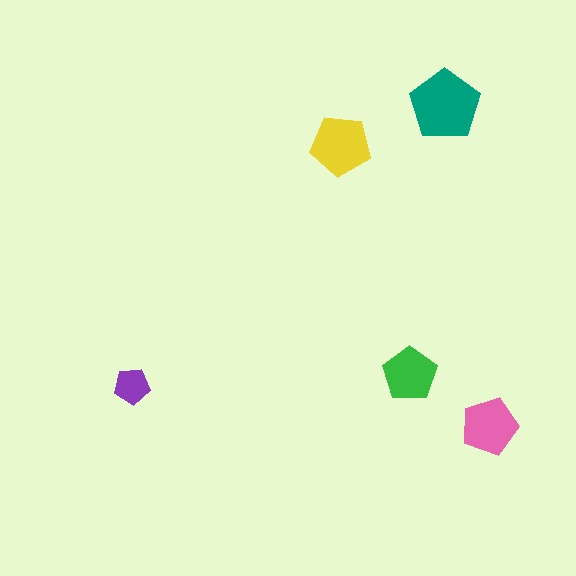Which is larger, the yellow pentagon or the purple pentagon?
The yellow one.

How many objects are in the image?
There are 5 objects in the image.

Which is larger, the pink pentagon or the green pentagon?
The pink one.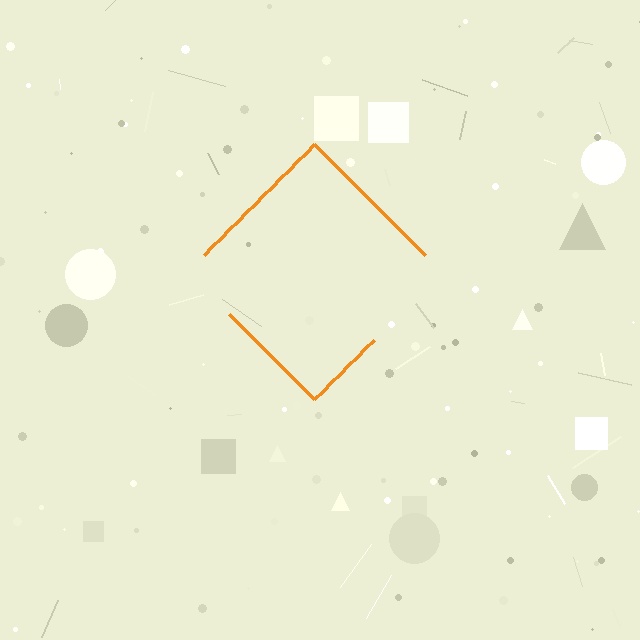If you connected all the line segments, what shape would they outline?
They would outline a diamond.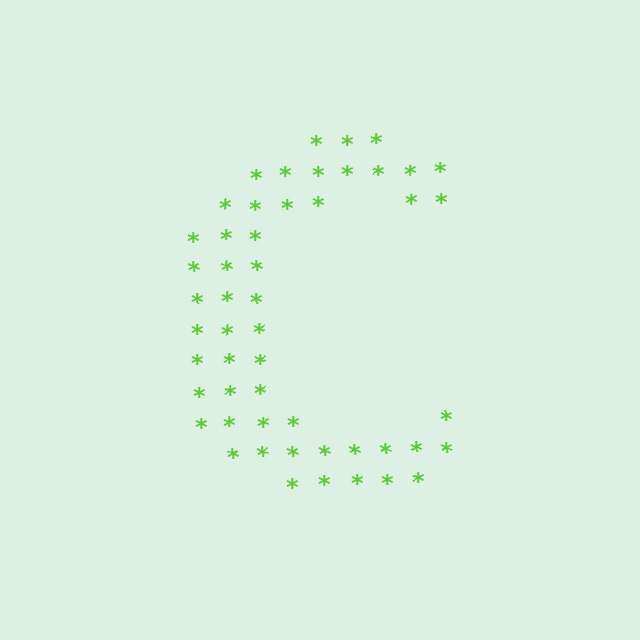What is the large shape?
The large shape is the letter C.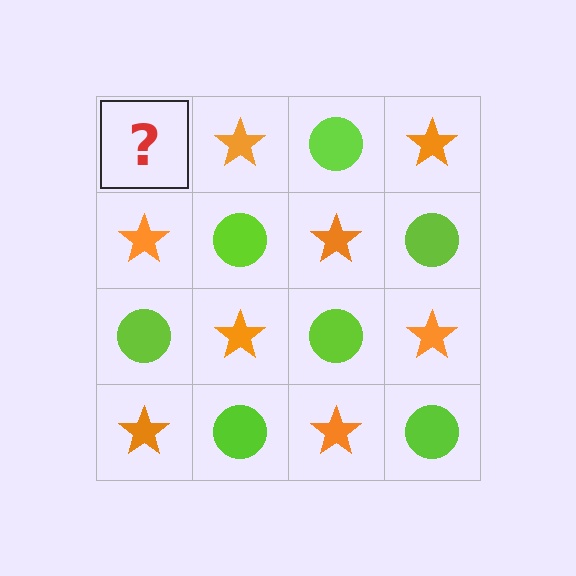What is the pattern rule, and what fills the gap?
The rule is that it alternates lime circle and orange star in a checkerboard pattern. The gap should be filled with a lime circle.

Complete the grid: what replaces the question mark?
The question mark should be replaced with a lime circle.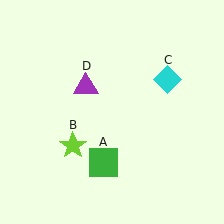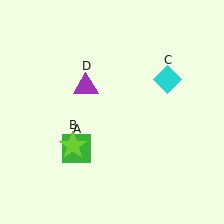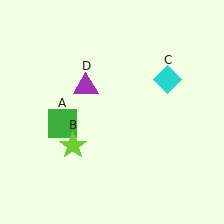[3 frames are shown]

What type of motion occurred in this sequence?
The green square (object A) rotated clockwise around the center of the scene.